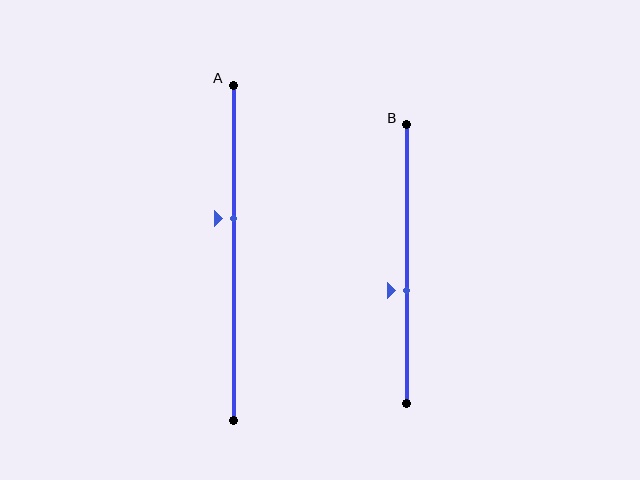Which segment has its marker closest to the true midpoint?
Segment B has its marker closest to the true midpoint.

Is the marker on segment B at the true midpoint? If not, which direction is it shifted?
No, the marker on segment B is shifted downward by about 9% of the segment length.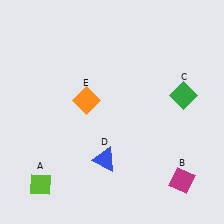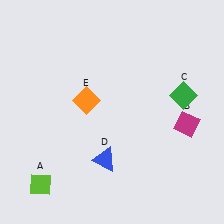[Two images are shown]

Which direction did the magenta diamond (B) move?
The magenta diamond (B) moved up.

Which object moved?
The magenta diamond (B) moved up.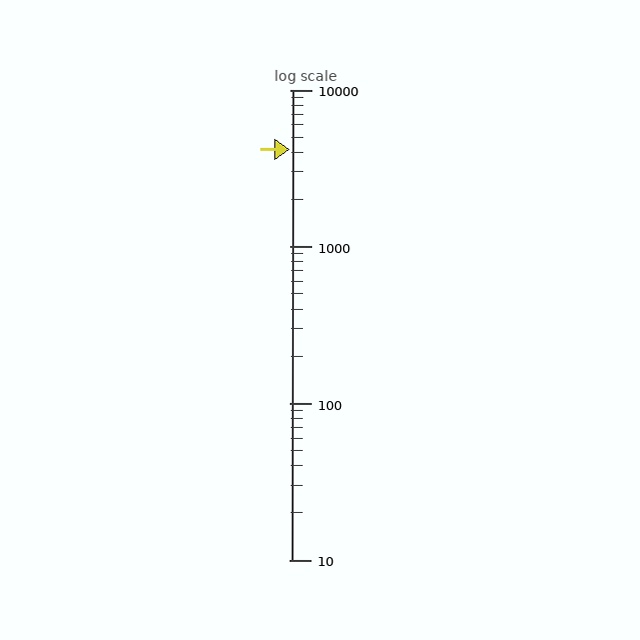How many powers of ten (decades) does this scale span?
The scale spans 3 decades, from 10 to 10000.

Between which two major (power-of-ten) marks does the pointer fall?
The pointer is between 1000 and 10000.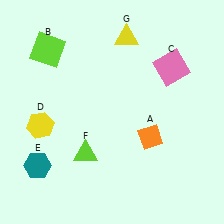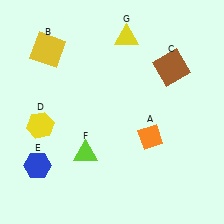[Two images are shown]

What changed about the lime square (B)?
In Image 1, B is lime. In Image 2, it changed to yellow.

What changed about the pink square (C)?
In Image 1, C is pink. In Image 2, it changed to brown.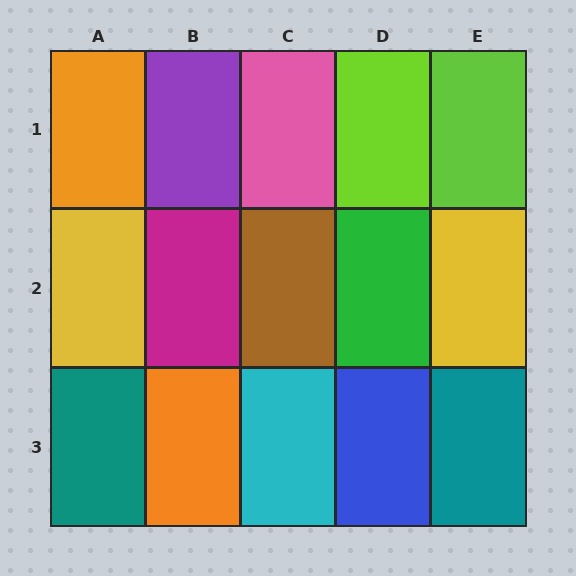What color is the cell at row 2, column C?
Brown.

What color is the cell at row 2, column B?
Magenta.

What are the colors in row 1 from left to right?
Orange, purple, pink, lime, lime.